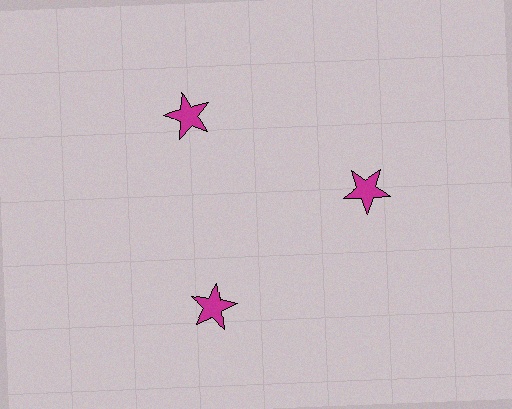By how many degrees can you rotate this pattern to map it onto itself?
The pattern maps onto itself every 120 degrees of rotation.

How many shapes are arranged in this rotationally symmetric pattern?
There are 3 shapes, arranged in 3 groups of 1.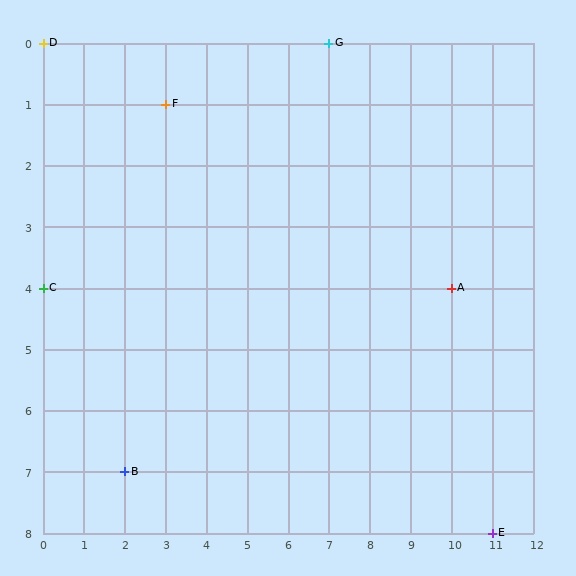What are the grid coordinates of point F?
Point F is at grid coordinates (3, 1).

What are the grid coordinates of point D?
Point D is at grid coordinates (0, 0).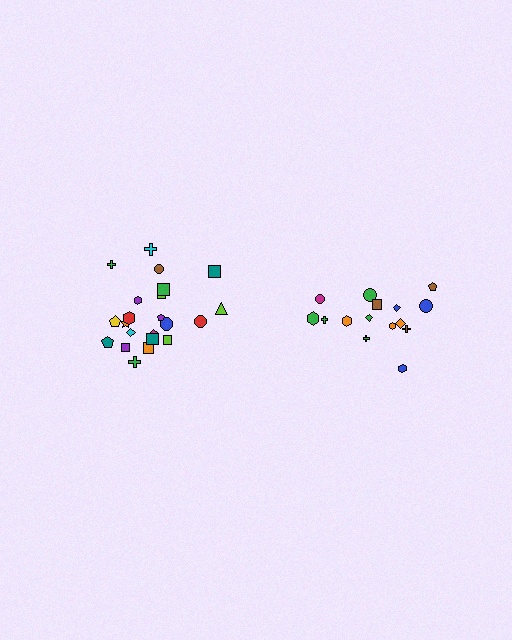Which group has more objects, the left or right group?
The left group.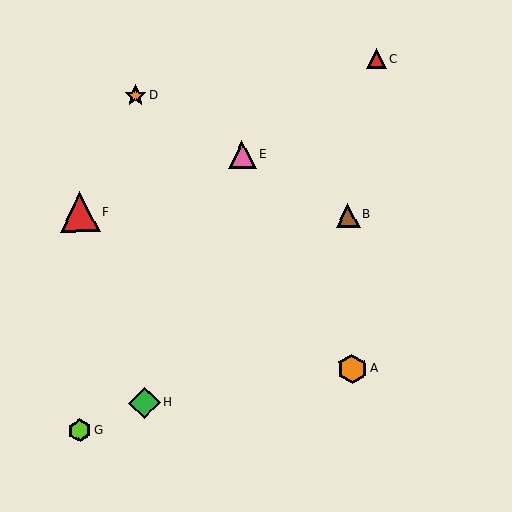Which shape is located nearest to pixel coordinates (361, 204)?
The brown triangle (labeled B) at (348, 215) is nearest to that location.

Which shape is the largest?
The red triangle (labeled F) is the largest.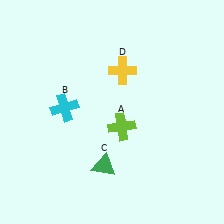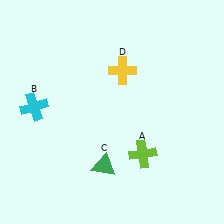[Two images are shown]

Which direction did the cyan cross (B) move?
The cyan cross (B) moved left.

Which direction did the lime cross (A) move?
The lime cross (A) moved down.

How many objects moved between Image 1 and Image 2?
2 objects moved between the two images.